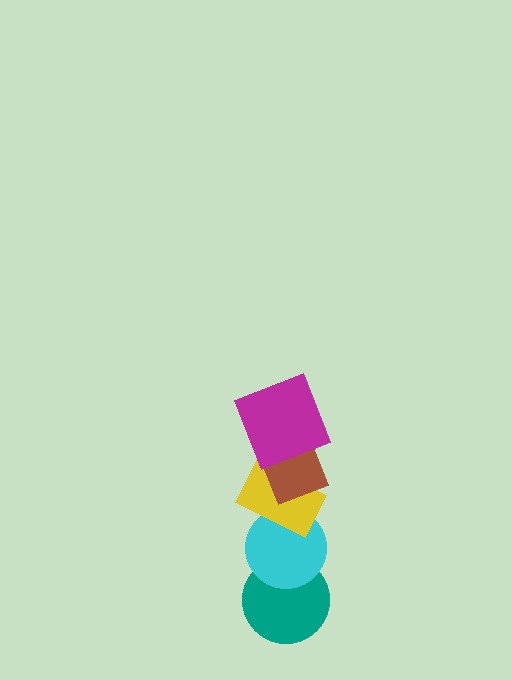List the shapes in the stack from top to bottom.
From top to bottom: the magenta square, the brown diamond, the yellow rectangle, the cyan circle, the teal circle.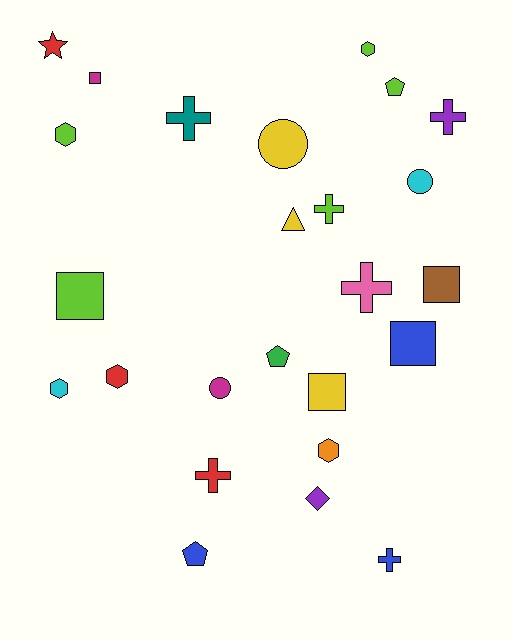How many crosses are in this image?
There are 6 crosses.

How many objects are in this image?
There are 25 objects.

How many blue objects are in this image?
There are 3 blue objects.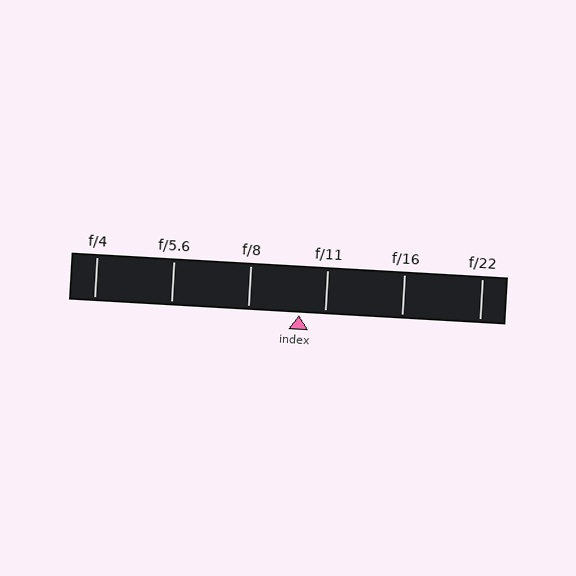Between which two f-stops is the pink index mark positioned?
The index mark is between f/8 and f/11.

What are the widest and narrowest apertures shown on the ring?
The widest aperture shown is f/4 and the narrowest is f/22.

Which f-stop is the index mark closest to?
The index mark is closest to f/11.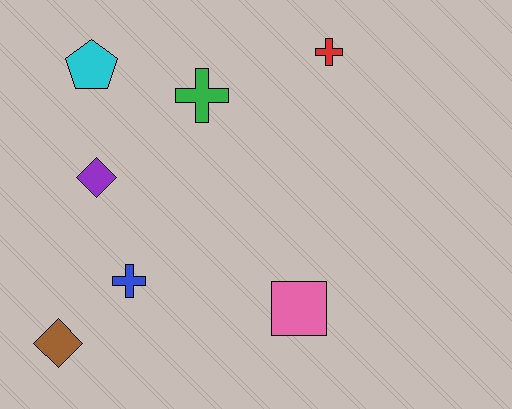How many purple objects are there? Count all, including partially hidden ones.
There is 1 purple object.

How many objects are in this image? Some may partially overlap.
There are 7 objects.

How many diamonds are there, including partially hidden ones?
There are 2 diamonds.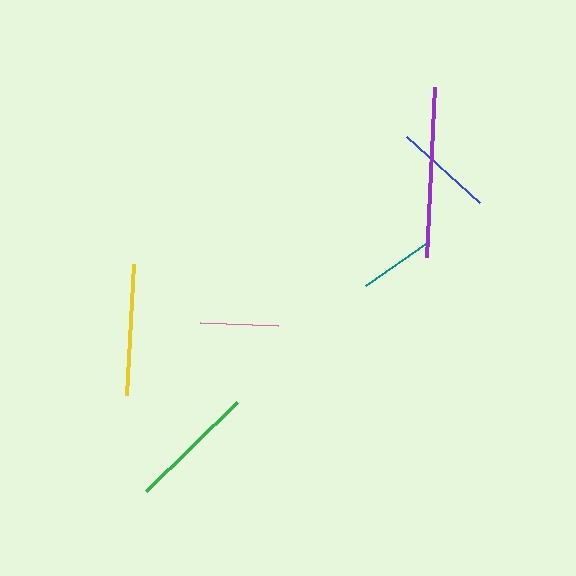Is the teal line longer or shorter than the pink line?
The pink line is longer than the teal line.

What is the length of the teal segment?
The teal segment is approximately 77 pixels long.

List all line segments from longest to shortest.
From longest to shortest: purple, yellow, green, blue, pink, teal.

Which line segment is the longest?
The purple line is the longest at approximately 170 pixels.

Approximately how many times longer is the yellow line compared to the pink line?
The yellow line is approximately 1.7 times the length of the pink line.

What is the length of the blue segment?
The blue segment is approximately 98 pixels long.